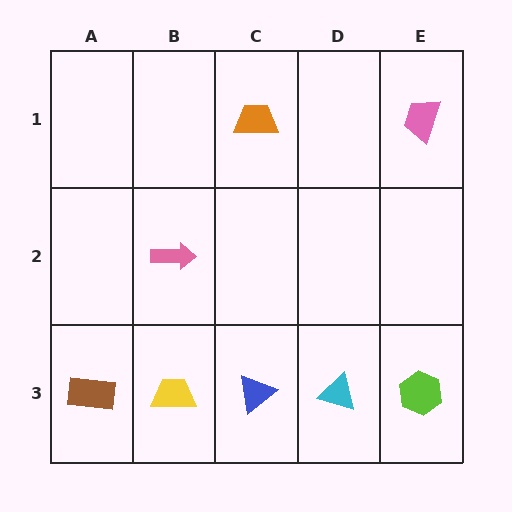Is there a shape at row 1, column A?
No, that cell is empty.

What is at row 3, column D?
A cyan triangle.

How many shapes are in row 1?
2 shapes.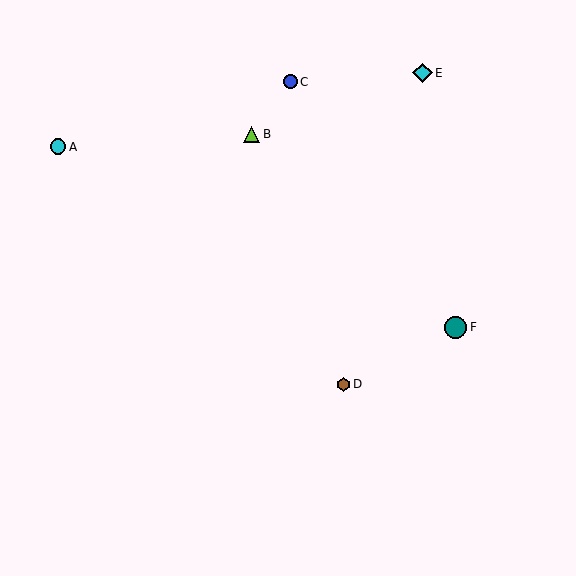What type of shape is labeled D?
Shape D is a brown hexagon.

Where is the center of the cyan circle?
The center of the cyan circle is at (58, 147).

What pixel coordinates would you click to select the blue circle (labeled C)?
Click at (290, 82) to select the blue circle C.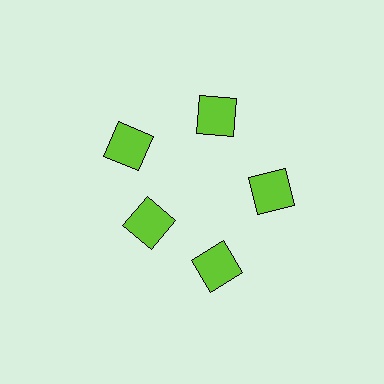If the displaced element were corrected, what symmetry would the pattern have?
It would have 5-fold rotational symmetry — the pattern would map onto itself every 72 degrees.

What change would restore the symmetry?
The symmetry would be restored by moving it outward, back onto the ring so that all 5 squares sit at equal angles and equal distance from the center.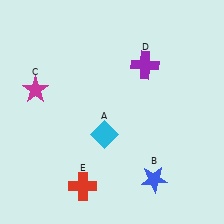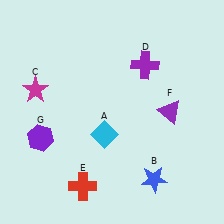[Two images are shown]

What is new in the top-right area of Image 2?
A purple triangle (F) was added in the top-right area of Image 2.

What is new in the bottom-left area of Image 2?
A purple hexagon (G) was added in the bottom-left area of Image 2.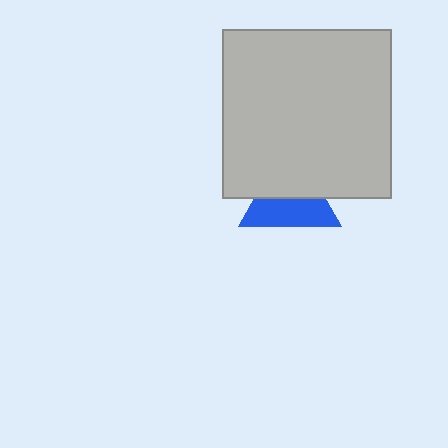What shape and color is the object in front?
The object in front is a light gray square.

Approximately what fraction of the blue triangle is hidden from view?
Roughly 48% of the blue triangle is hidden behind the light gray square.